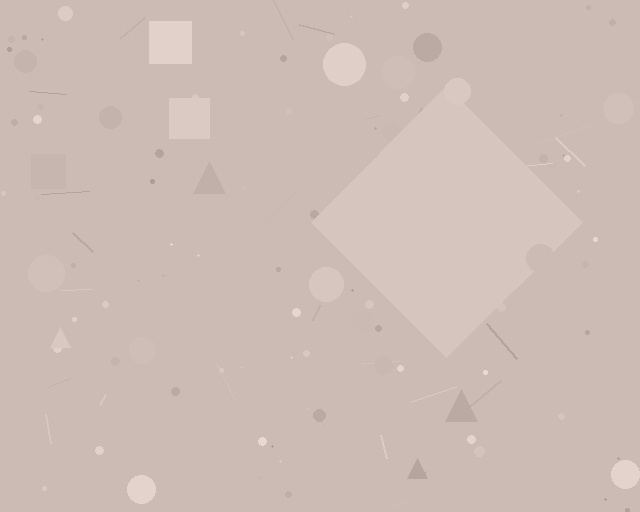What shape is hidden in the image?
A diamond is hidden in the image.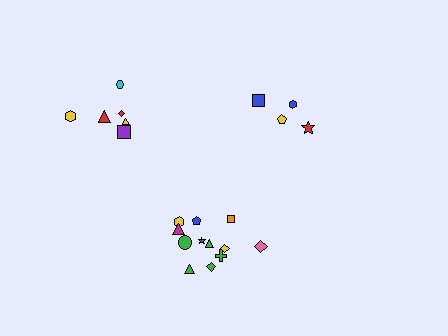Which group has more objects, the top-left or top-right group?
The top-left group.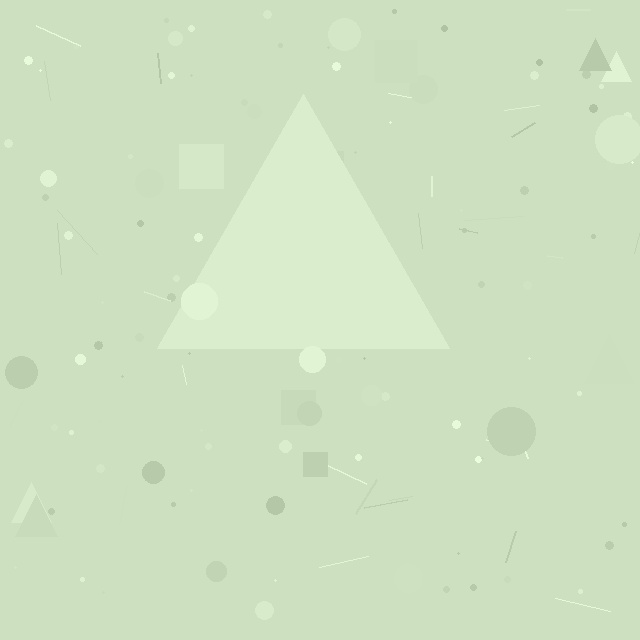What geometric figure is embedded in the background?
A triangle is embedded in the background.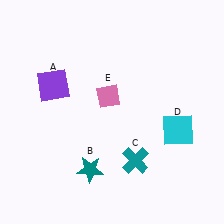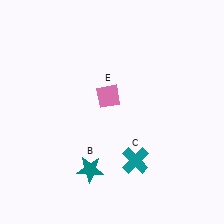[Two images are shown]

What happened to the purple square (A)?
The purple square (A) was removed in Image 2. It was in the top-left area of Image 1.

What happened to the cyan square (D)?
The cyan square (D) was removed in Image 2. It was in the bottom-right area of Image 1.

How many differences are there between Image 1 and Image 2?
There are 2 differences between the two images.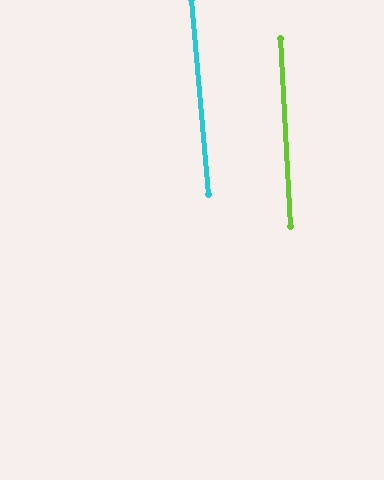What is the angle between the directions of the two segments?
Approximately 2 degrees.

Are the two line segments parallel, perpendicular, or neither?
Parallel — their directions differ by only 1.9°.